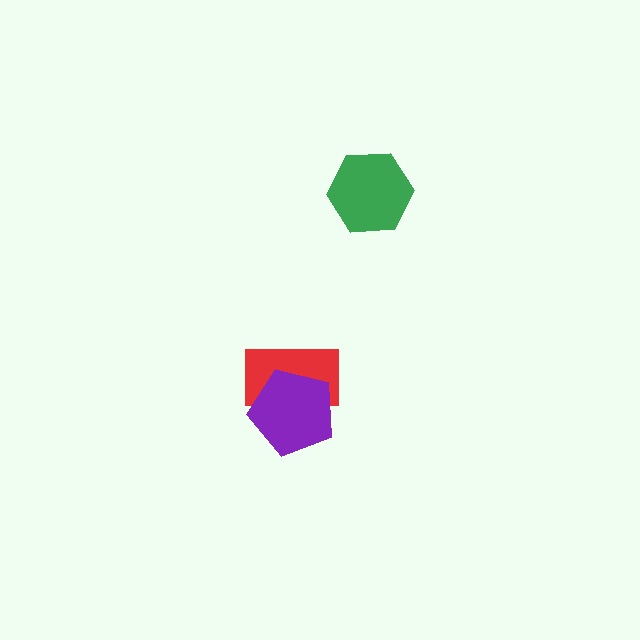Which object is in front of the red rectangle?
The purple pentagon is in front of the red rectangle.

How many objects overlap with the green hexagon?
0 objects overlap with the green hexagon.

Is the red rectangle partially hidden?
Yes, it is partially covered by another shape.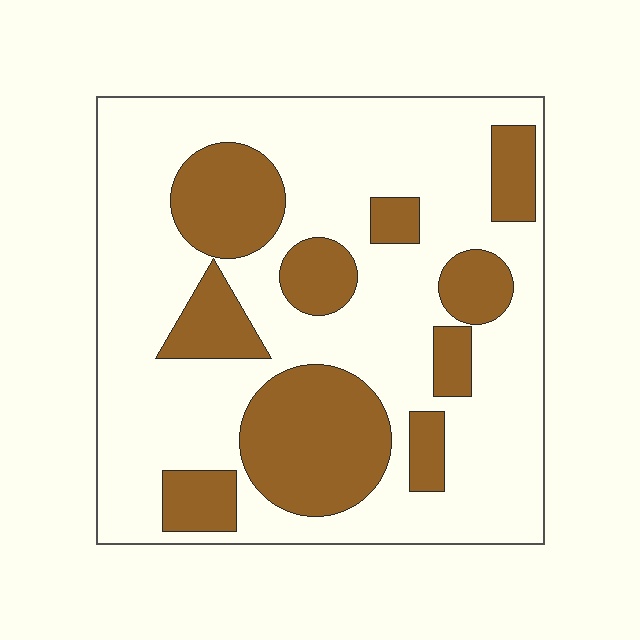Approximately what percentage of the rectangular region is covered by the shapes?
Approximately 30%.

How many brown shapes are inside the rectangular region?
10.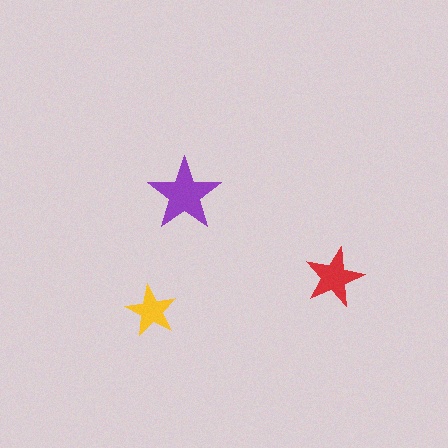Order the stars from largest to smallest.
the purple one, the red one, the yellow one.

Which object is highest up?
The purple star is topmost.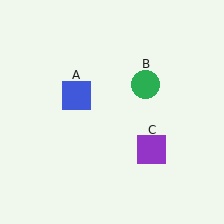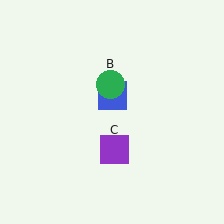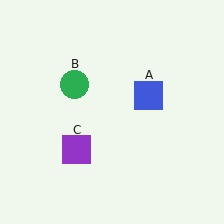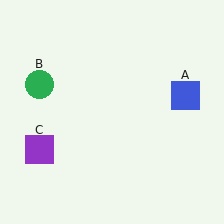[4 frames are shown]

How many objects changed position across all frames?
3 objects changed position: blue square (object A), green circle (object B), purple square (object C).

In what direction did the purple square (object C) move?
The purple square (object C) moved left.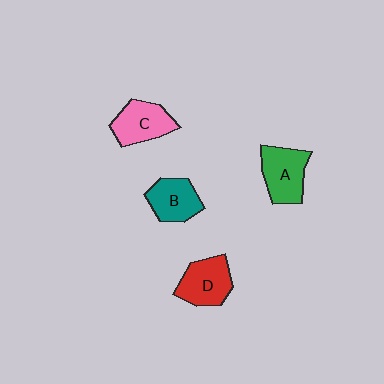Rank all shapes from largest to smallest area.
From largest to smallest: A (green), D (red), C (pink), B (teal).